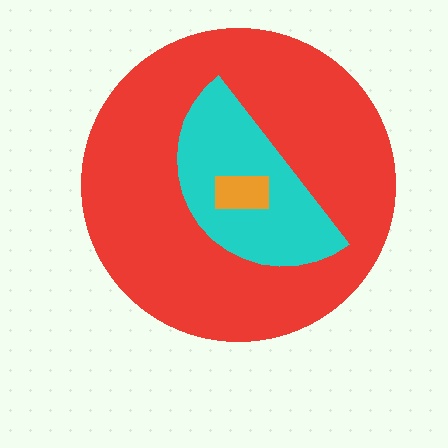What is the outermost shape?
The red circle.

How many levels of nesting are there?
3.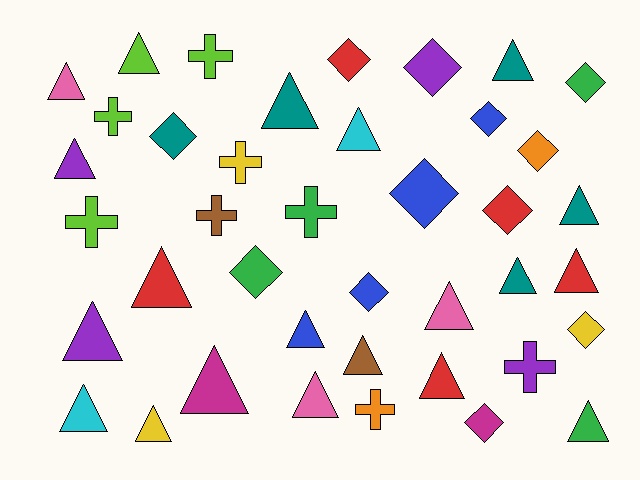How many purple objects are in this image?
There are 4 purple objects.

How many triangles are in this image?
There are 20 triangles.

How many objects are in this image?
There are 40 objects.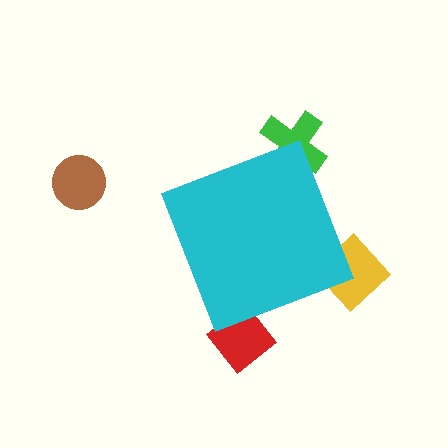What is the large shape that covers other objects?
A cyan diamond.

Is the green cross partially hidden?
Yes, the green cross is partially hidden behind the cyan diamond.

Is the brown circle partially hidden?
No, the brown circle is fully visible.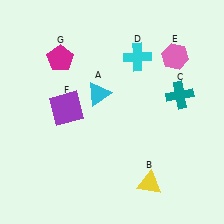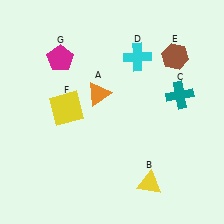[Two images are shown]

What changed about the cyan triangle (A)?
In Image 1, A is cyan. In Image 2, it changed to orange.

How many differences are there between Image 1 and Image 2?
There are 3 differences between the two images.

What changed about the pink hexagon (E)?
In Image 1, E is pink. In Image 2, it changed to brown.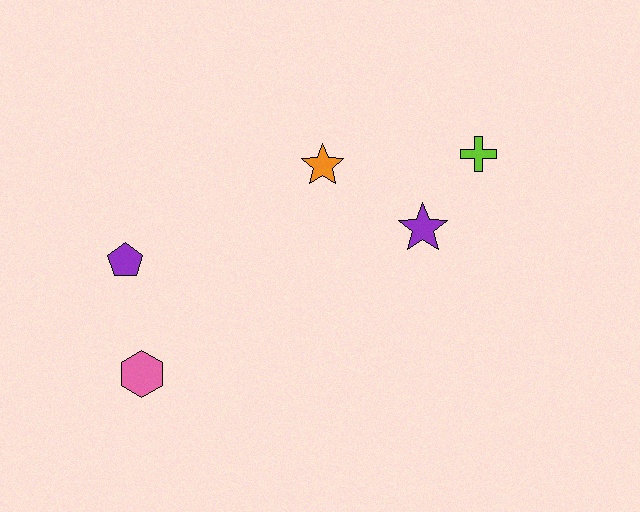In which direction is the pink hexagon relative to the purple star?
The pink hexagon is to the left of the purple star.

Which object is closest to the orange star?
The purple star is closest to the orange star.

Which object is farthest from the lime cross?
The pink hexagon is farthest from the lime cross.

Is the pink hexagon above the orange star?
No